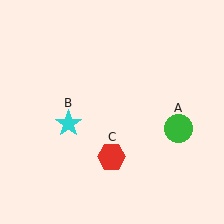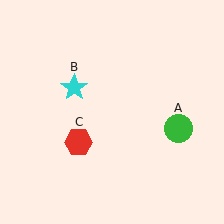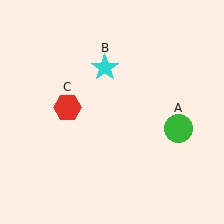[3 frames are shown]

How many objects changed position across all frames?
2 objects changed position: cyan star (object B), red hexagon (object C).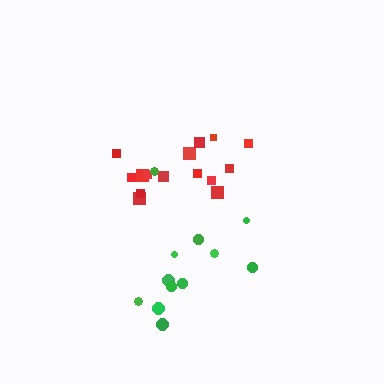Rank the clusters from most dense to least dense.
red, green.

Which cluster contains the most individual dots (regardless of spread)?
Red (16).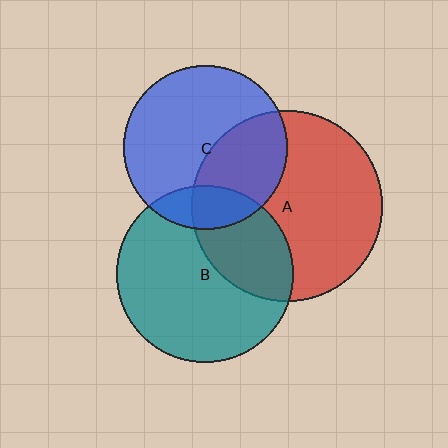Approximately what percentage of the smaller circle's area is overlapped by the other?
Approximately 40%.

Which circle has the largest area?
Circle A (red).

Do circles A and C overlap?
Yes.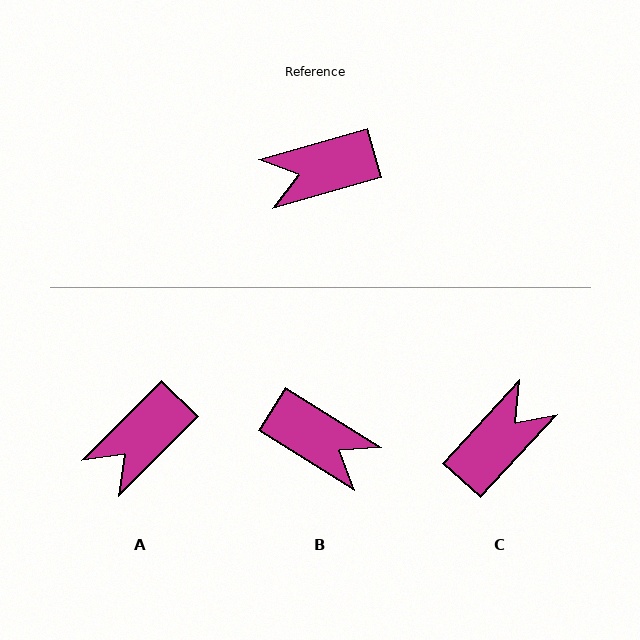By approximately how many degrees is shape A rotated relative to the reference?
Approximately 29 degrees counter-clockwise.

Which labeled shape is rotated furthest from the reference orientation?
C, about 149 degrees away.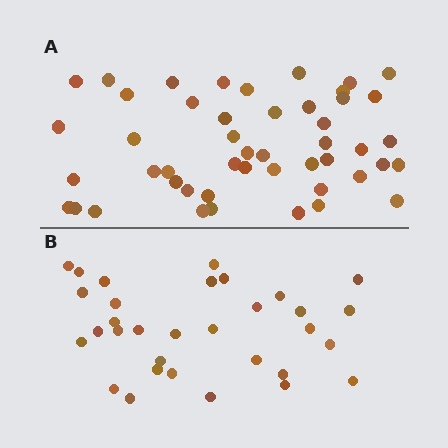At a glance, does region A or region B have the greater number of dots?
Region A (the top region) has more dots.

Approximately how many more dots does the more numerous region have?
Region A has approximately 15 more dots than region B.